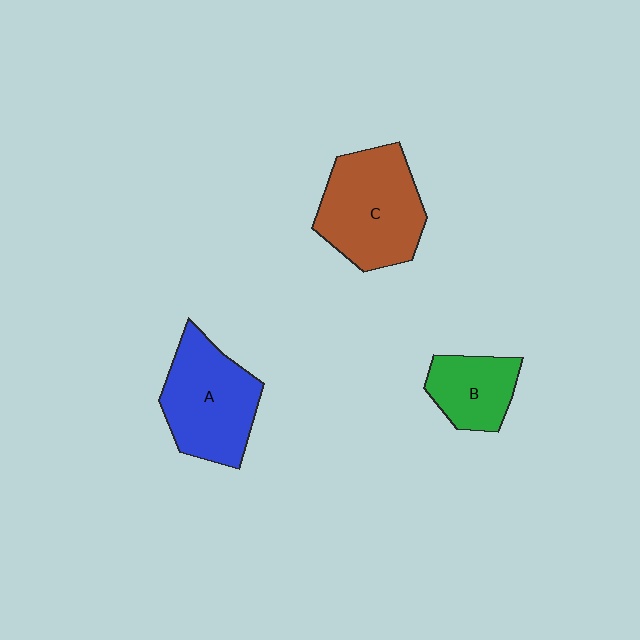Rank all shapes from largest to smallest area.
From largest to smallest: C (brown), A (blue), B (green).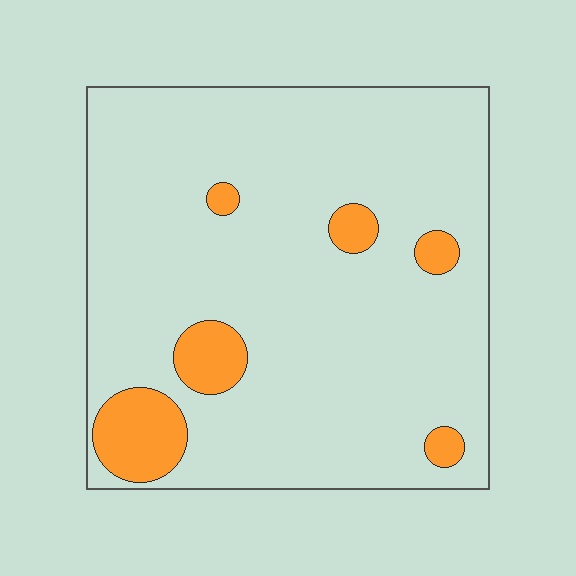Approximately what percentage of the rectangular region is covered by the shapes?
Approximately 10%.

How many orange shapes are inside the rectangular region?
6.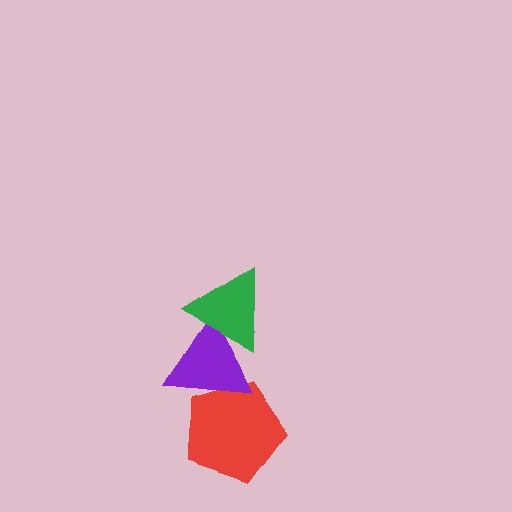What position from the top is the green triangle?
The green triangle is 1st from the top.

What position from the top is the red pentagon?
The red pentagon is 3rd from the top.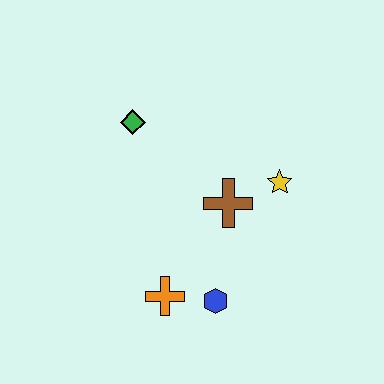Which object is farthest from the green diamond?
The blue hexagon is farthest from the green diamond.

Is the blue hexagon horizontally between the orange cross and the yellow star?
Yes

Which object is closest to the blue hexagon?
The orange cross is closest to the blue hexagon.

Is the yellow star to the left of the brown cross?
No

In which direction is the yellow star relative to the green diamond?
The yellow star is to the right of the green diamond.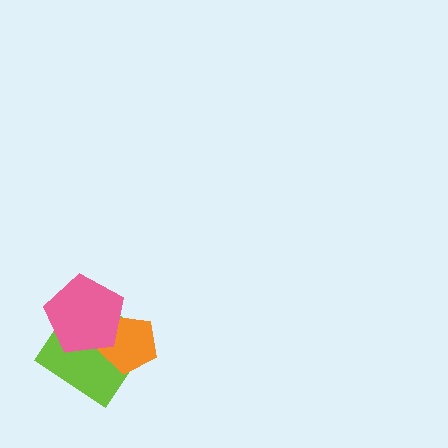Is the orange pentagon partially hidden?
Yes, it is partially covered by another shape.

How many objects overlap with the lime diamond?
2 objects overlap with the lime diamond.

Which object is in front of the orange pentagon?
The pink pentagon is in front of the orange pentagon.